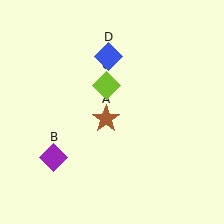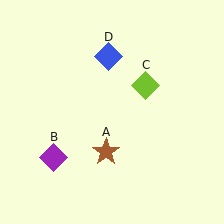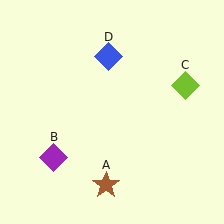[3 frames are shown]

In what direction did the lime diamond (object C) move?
The lime diamond (object C) moved right.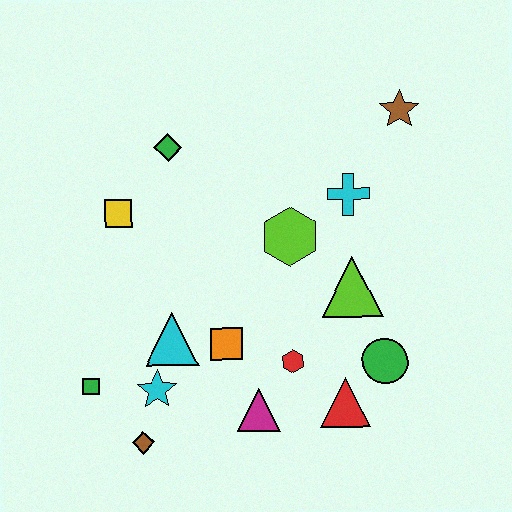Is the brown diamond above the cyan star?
No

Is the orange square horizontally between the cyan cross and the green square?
Yes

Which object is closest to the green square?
The cyan star is closest to the green square.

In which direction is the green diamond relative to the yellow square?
The green diamond is above the yellow square.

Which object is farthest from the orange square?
The brown star is farthest from the orange square.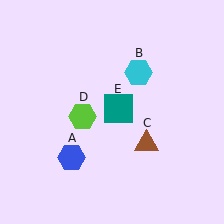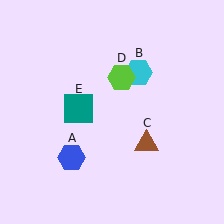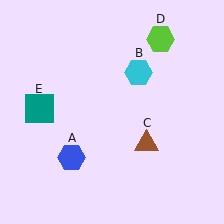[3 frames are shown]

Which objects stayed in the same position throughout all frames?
Blue hexagon (object A) and cyan hexagon (object B) and brown triangle (object C) remained stationary.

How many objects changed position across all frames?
2 objects changed position: lime hexagon (object D), teal square (object E).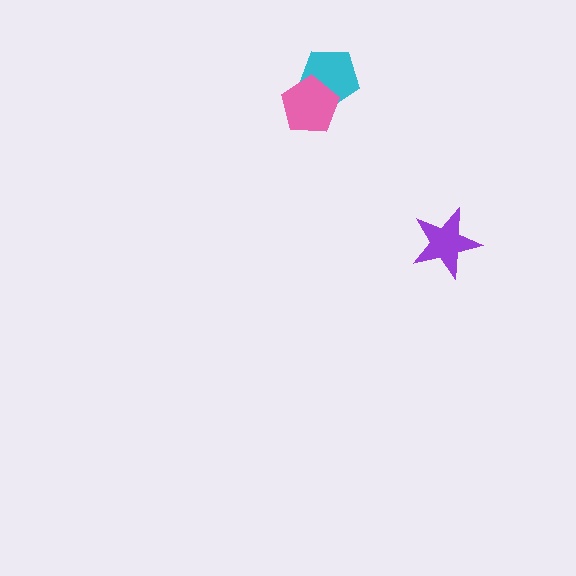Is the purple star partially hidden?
No, no other shape covers it.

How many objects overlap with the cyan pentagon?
1 object overlaps with the cyan pentagon.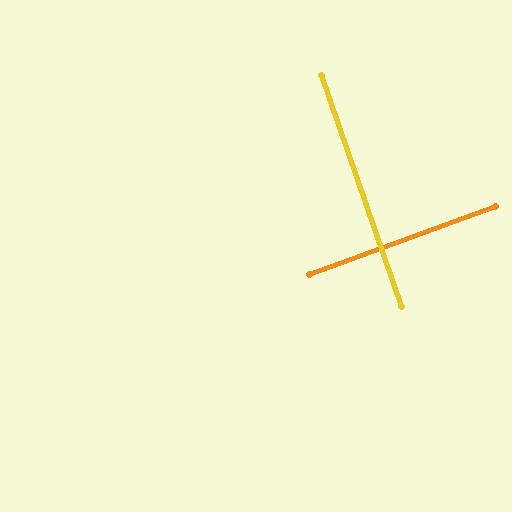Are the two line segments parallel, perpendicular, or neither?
Perpendicular — they meet at approximately 89°.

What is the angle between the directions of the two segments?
Approximately 89 degrees.